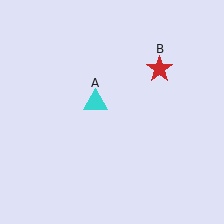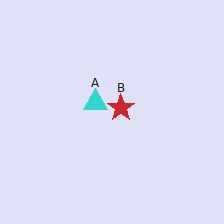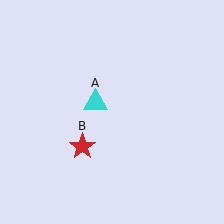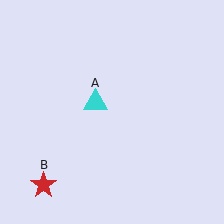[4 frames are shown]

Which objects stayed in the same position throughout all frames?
Cyan triangle (object A) remained stationary.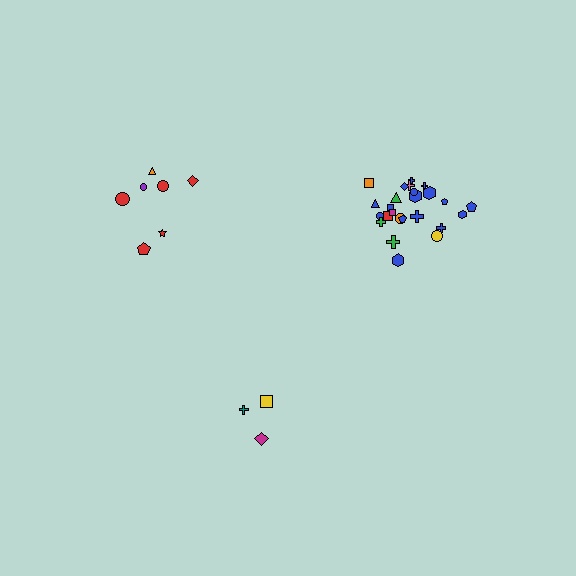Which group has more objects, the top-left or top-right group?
The top-right group.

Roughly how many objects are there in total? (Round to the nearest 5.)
Roughly 35 objects in total.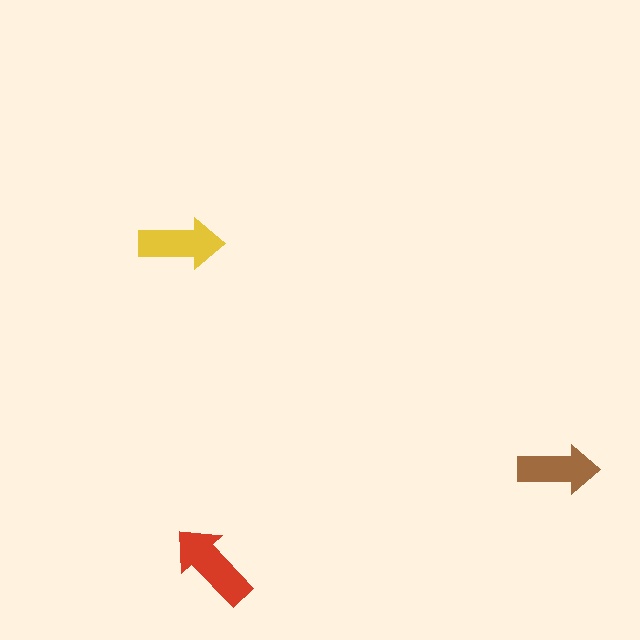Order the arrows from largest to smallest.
the red one, the yellow one, the brown one.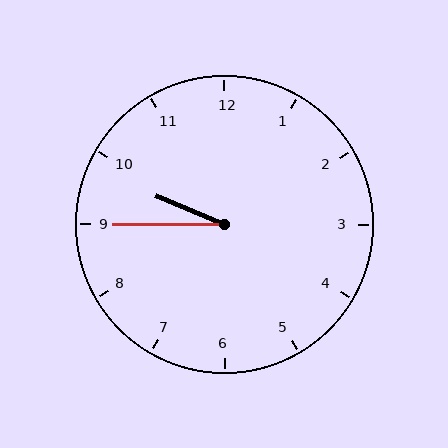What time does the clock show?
9:45.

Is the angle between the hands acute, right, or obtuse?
It is acute.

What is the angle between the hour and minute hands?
Approximately 22 degrees.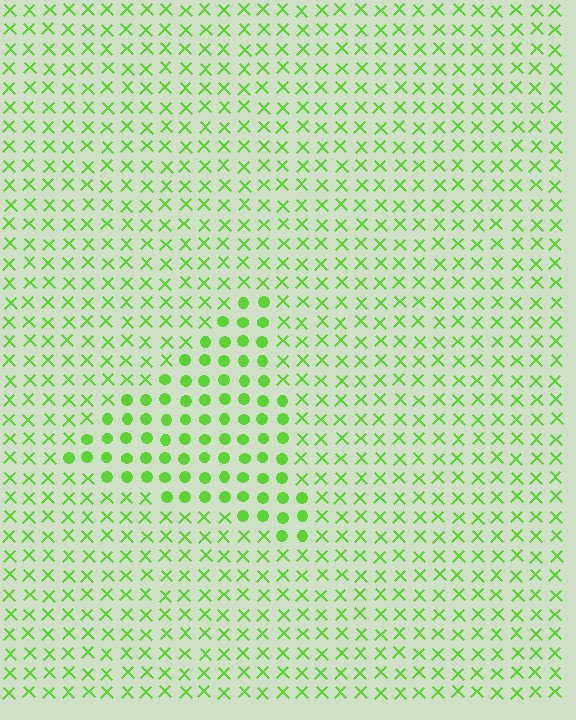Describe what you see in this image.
The image is filled with small lime elements arranged in a uniform grid. A triangle-shaped region contains circles, while the surrounding area contains X marks. The boundary is defined purely by the change in element shape.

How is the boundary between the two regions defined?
The boundary is defined by a change in element shape: circles inside vs. X marks outside. All elements share the same color and spacing.